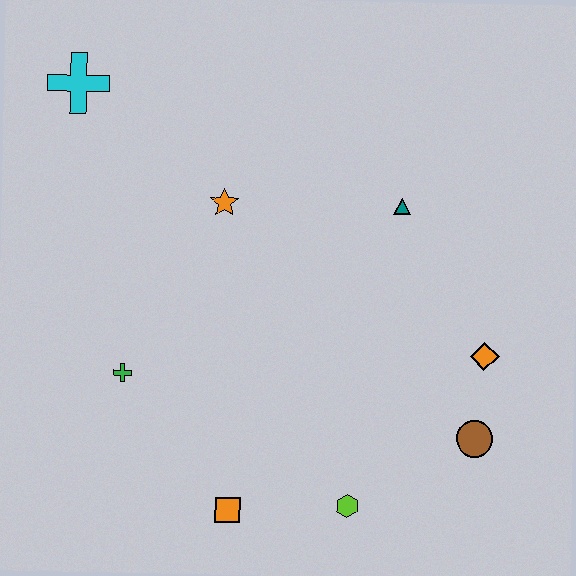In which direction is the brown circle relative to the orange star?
The brown circle is to the right of the orange star.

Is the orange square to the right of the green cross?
Yes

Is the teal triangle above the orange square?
Yes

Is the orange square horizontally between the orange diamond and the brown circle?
No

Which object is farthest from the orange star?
The brown circle is farthest from the orange star.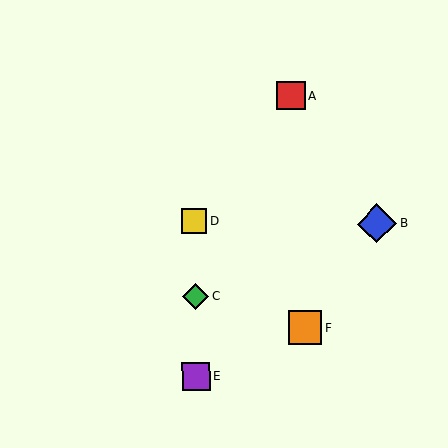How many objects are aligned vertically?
3 objects (C, D, E) are aligned vertically.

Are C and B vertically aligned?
No, C is at x≈195 and B is at x≈377.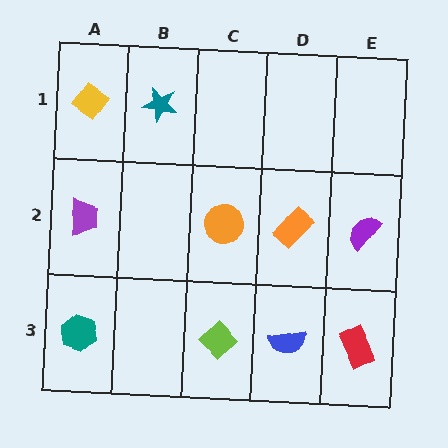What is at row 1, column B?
A teal star.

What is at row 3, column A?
A teal hexagon.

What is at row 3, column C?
A lime diamond.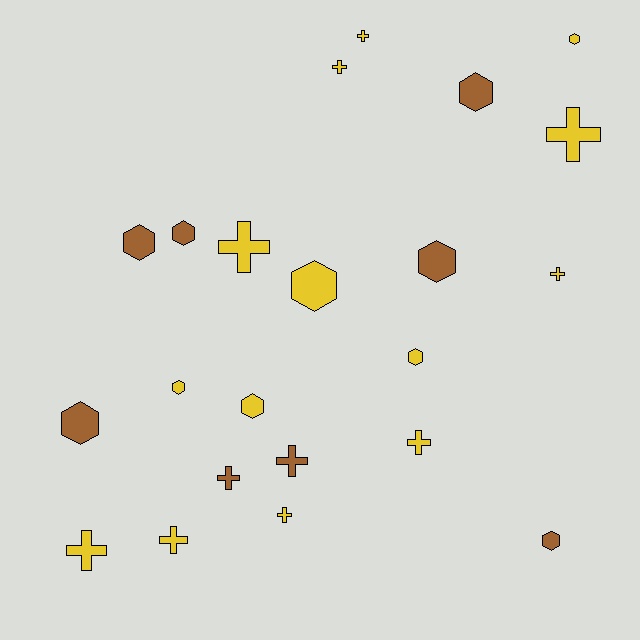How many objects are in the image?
There are 22 objects.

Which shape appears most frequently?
Cross, with 11 objects.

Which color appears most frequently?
Yellow, with 14 objects.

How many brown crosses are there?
There are 2 brown crosses.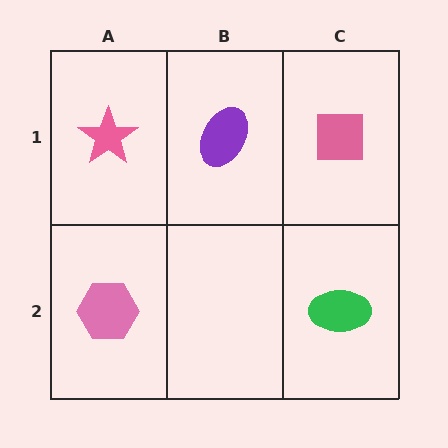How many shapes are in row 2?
2 shapes.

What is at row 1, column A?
A pink star.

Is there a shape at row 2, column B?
No, that cell is empty.